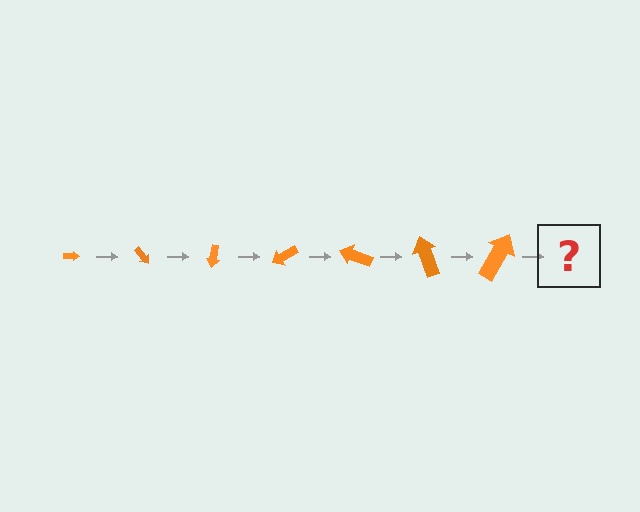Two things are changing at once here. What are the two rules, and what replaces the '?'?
The two rules are that the arrow grows larger each step and it rotates 50 degrees each step. The '?' should be an arrow, larger than the previous one and rotated 350 degrees from the start.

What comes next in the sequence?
The next element should be an arrow, larger than the previous one and rotated 350 degrees from the start.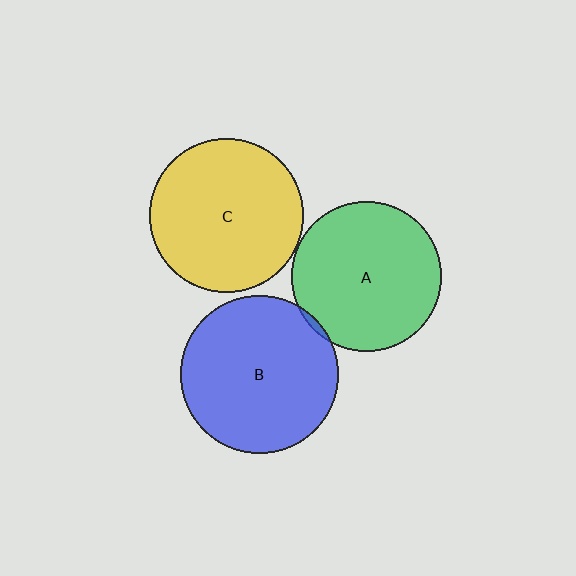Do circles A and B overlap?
Yes.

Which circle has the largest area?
Circle B (blue).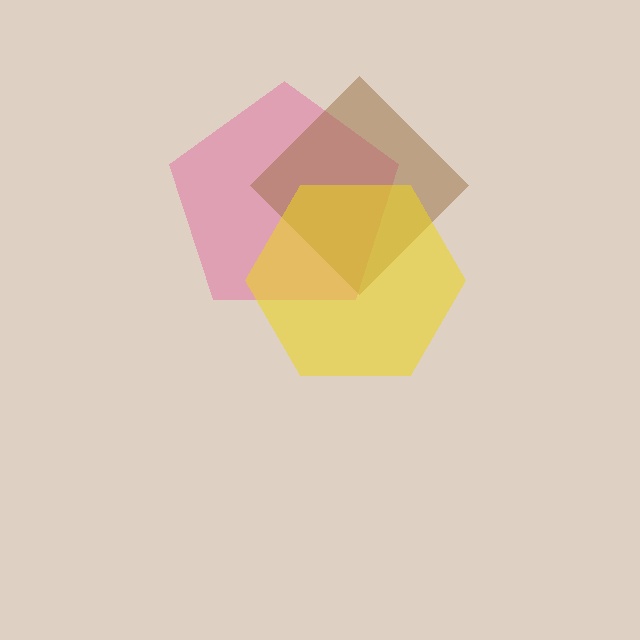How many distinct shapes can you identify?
There are 3 distinct shapes: a pink pentagon, a brown diamond, a yellow hexagon.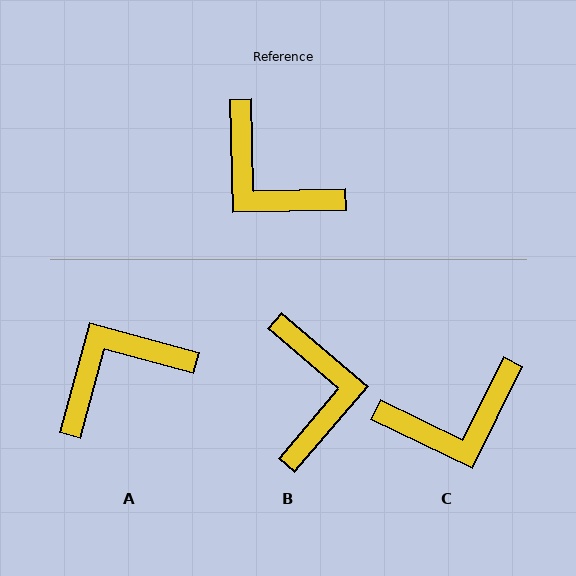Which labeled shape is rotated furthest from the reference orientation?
B, about 138 degrees away.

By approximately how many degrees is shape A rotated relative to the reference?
Approximately 106 degrees clockwise.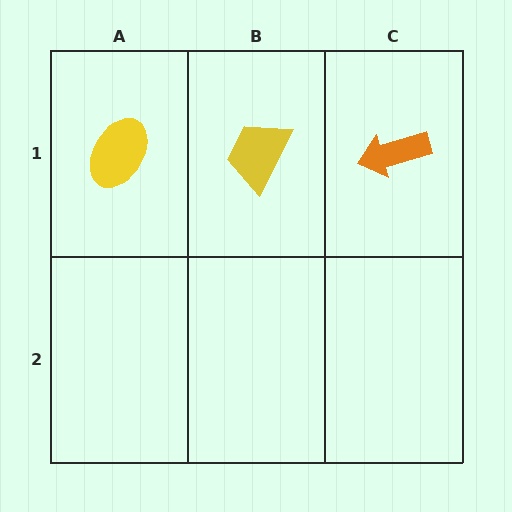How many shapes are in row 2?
0 shapes.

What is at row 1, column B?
A yellow trapezoid.